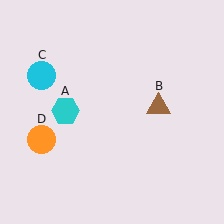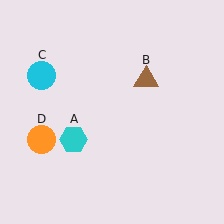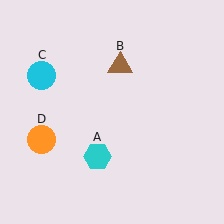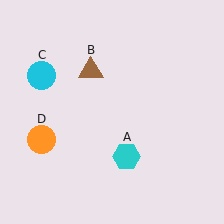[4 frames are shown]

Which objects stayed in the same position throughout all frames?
Cyan circle (object C) and orange circle (object D) remained stationary.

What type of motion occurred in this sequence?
The cyan hexagon (object A), brown triangle (object B) rotated counterclockwise around the center of the scene.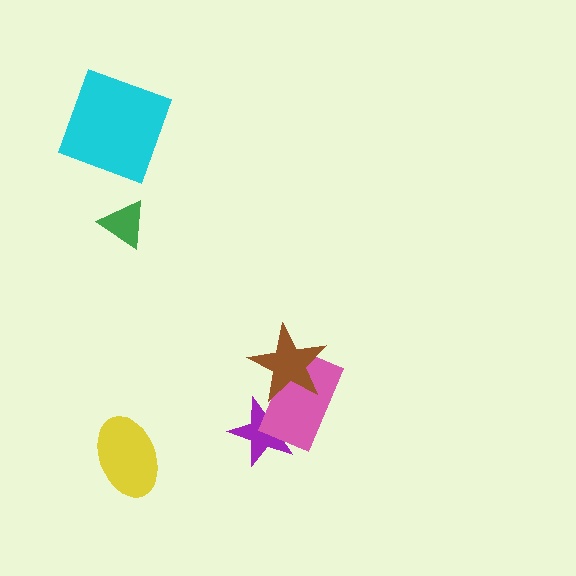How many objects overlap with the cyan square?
0 objects overlap with the cyan square.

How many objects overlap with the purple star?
1 object overlaps with the purple star.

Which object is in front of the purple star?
The pink rectangle is in front of the purple star.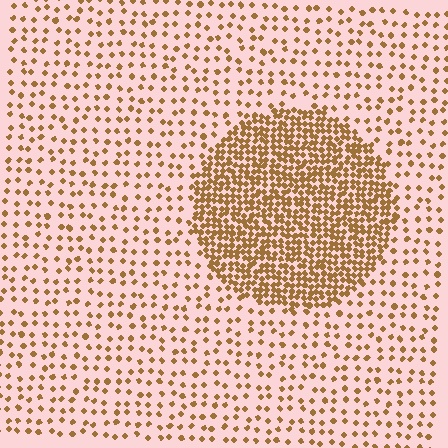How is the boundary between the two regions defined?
The boundary is defined by a change in element density (approximately 3.1x ratio). All elements are the same color, size, and shape.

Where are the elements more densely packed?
The elements are more densely packed inside the circle boundary.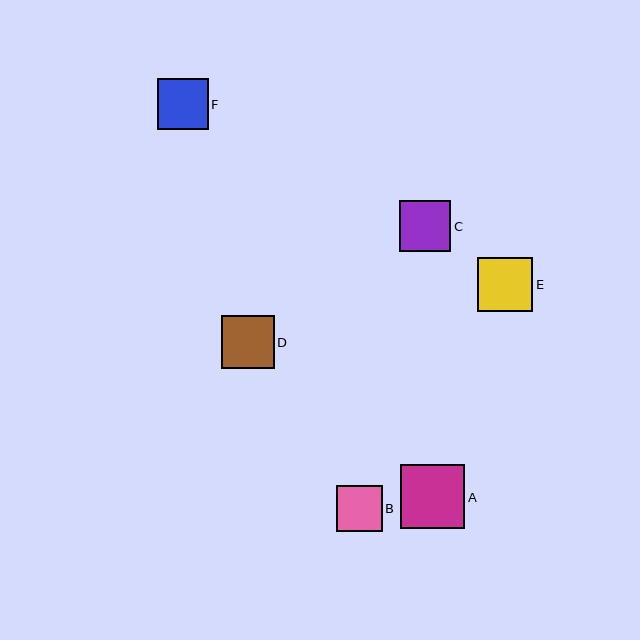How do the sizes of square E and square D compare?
Square E and square D are approximately the same size.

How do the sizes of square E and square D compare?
Square E and square D are approximately the same size.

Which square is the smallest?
Square B is the smallest with a size of approximately 46 pixels.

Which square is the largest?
Square A is the largest with a size of approximately 64 pixels.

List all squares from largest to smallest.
From largest to smallest: A, E, D, C, F, B.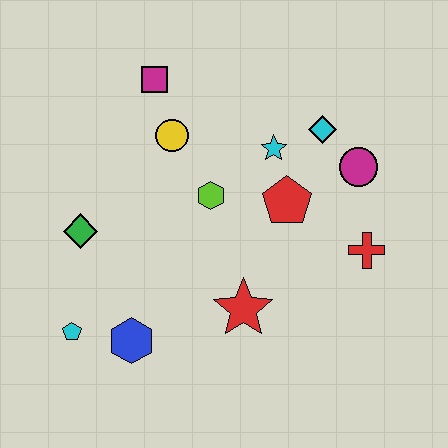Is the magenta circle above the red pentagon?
Yes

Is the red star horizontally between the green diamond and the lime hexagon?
No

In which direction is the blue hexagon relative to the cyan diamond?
The blue hexagon is below the cyan diamond.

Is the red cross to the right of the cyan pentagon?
Yes